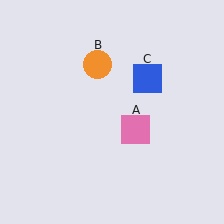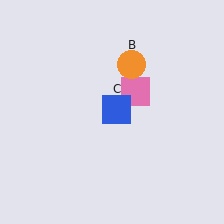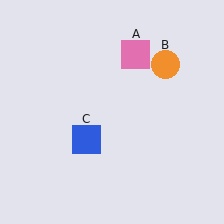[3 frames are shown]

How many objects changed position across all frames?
3 objects changed position: pink square (object A), orange circle (object B), blue square (object C).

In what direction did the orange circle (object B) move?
The orange circle (object B) moved right.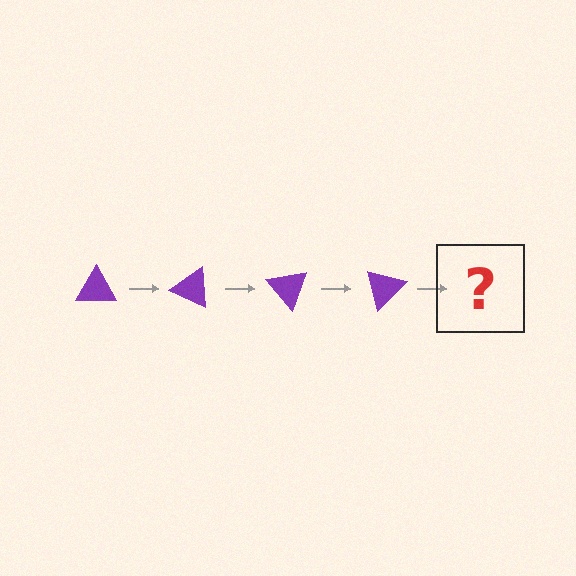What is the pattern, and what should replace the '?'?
The pattern is that the triangle rotates 25 degrees each step. The '?' should be a purple triangle rotated 100 degrees.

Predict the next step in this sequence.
The next step is a purple triangle rotated 100 degrees.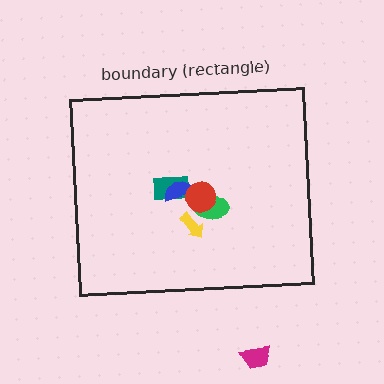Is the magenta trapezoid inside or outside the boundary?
Outside.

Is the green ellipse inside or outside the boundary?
Inside.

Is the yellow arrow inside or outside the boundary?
Inside.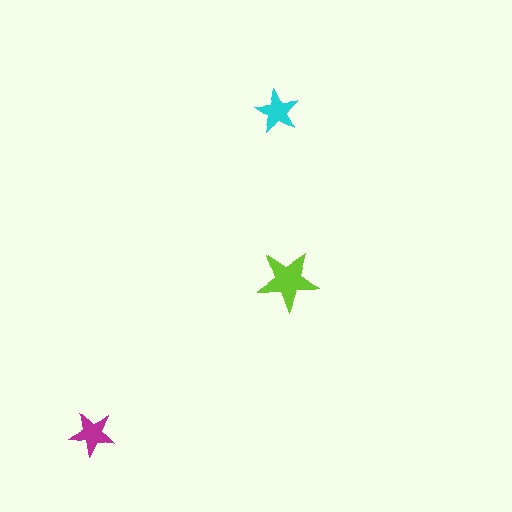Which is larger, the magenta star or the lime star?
The lime one.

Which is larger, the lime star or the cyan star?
The lime one.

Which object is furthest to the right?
The lime star is rightmost.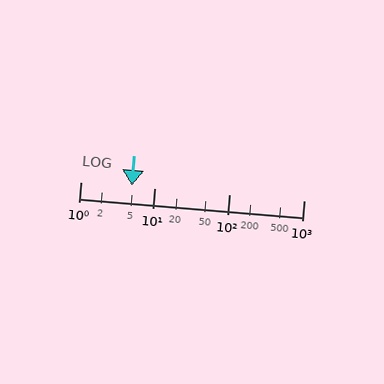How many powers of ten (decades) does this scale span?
The scale spans 3 decades, from 1 to 1000.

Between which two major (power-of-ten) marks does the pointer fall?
The pointer is between 1 and 10.